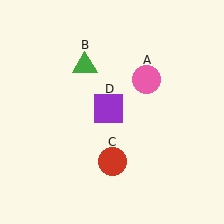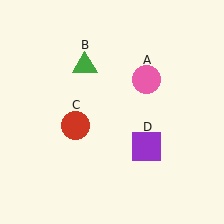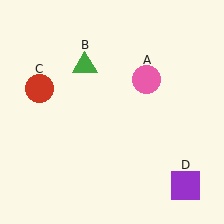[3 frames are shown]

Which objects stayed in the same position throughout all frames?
Pink circle (object A) and green triangle (object B) remained stationary.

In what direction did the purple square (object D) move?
The purple square (object D) moved down and to the right.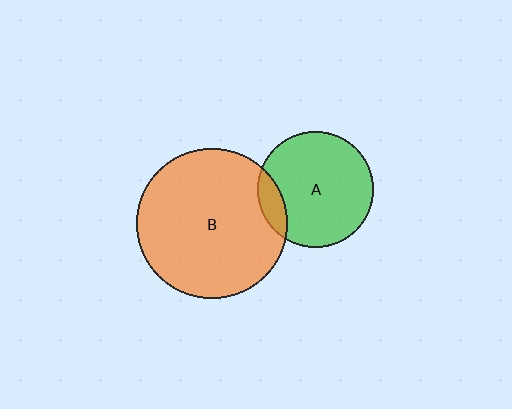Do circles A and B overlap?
Yes.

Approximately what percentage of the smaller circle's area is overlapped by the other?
Approximately 10%.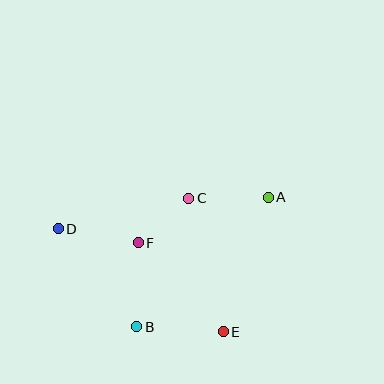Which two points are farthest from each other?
Points A and D are farthest from each other.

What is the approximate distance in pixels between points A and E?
The distance between A and E is approximately 142 pixels.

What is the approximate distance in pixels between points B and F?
The distance between B and F is approximately 84 pixels.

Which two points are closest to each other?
Points C and F are closest to each other.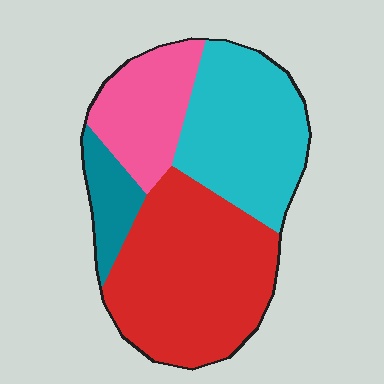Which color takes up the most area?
Red, at roughly 40%.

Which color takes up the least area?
Teal, at roughly 10%.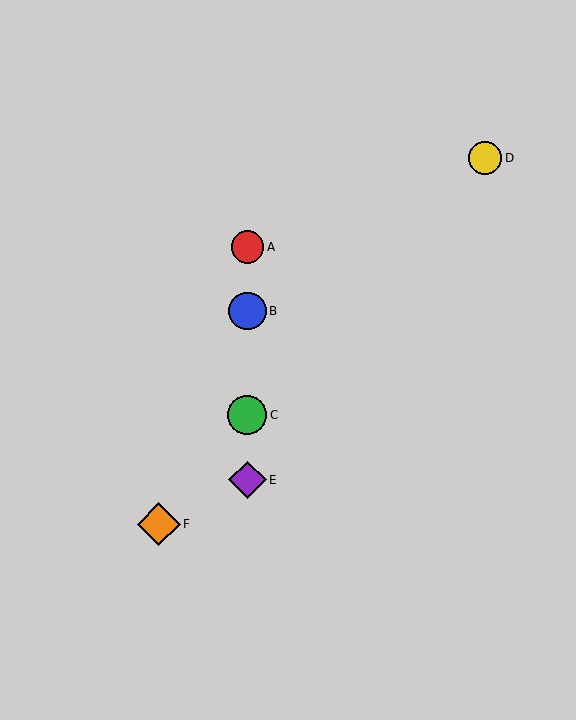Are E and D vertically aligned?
No, E is at x≈247 and D is at x≈485.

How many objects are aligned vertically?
4 objects (A, B, C, E) are aligned vertically.